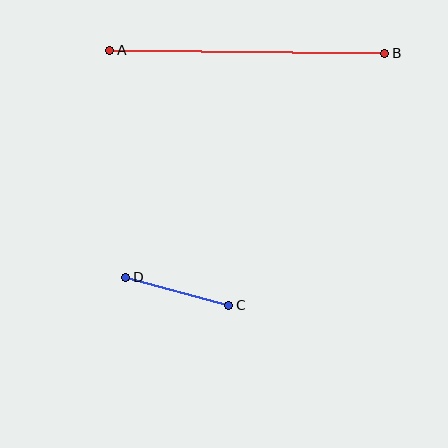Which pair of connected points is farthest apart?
Points A and B are farthest apart.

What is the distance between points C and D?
The distance is approximately 107 pixels.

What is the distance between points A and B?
The distance is approximately 275 pixels.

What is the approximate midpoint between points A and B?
The midpoint is at approximately (247, 52) pixels.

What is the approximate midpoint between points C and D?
The midpoint is at approximately (177, 291) pixels.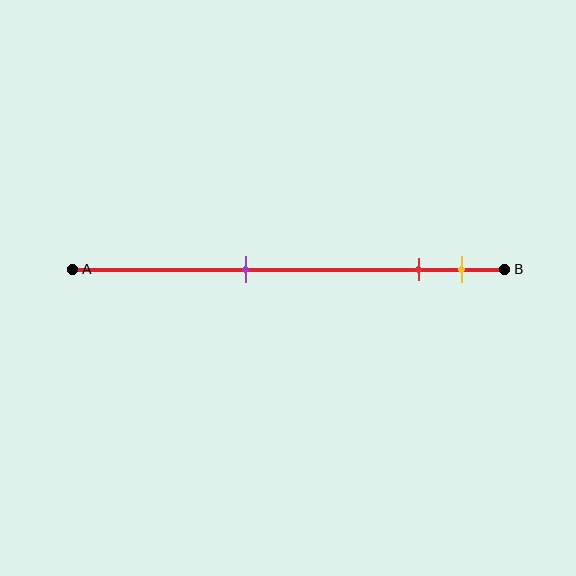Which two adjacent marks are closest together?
The red and yellow marks are the closest adjacent pair.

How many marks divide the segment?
There are 3 marks dividing the segment.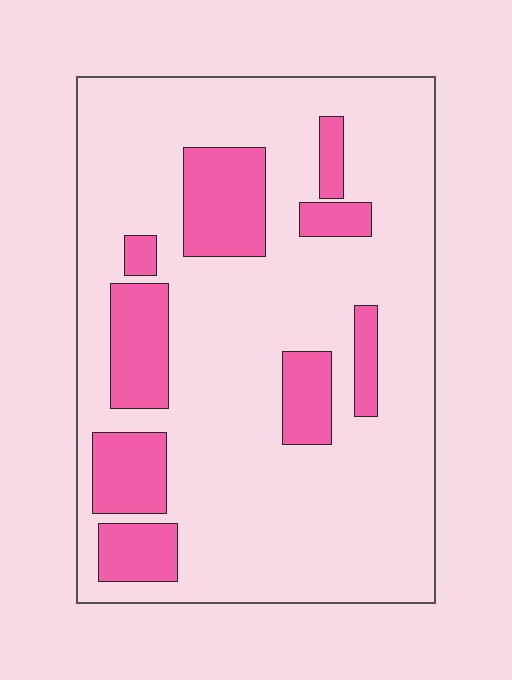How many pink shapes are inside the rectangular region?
9.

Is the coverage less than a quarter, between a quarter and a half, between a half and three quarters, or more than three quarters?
Less than a quarter.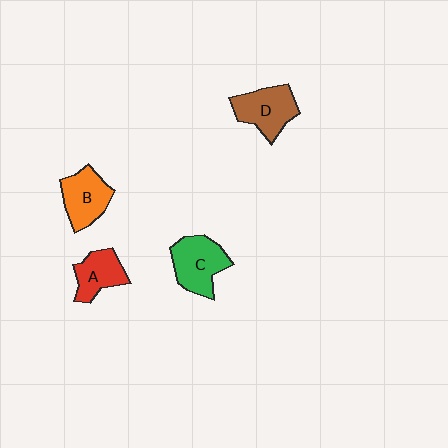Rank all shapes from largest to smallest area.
From largest to smallest: C (green), D (brown), B (orange), A (red).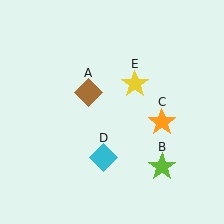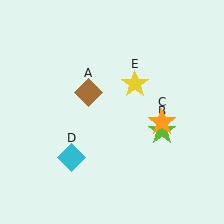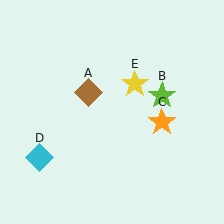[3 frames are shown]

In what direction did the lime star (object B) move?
The lime star (object B) moved up.